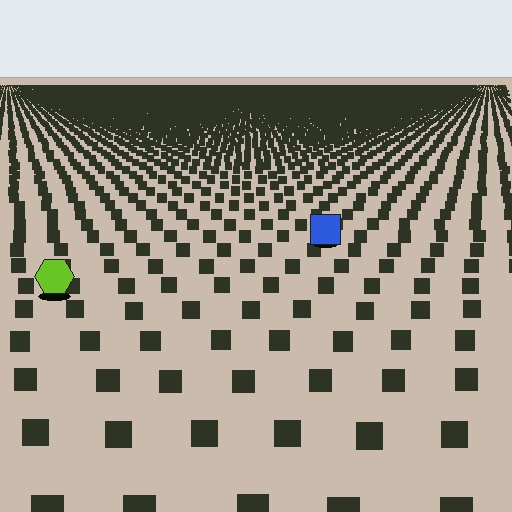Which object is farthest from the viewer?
The blue square is farthest from the viewer. It appears smaller and the ground texture around it is denser.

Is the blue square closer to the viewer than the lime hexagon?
No. The lime hexagon is closer — you can tell from the texture gradient: the ground texture is coarser near it.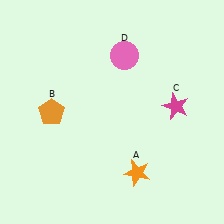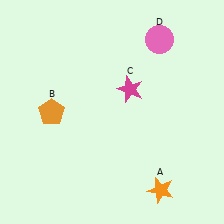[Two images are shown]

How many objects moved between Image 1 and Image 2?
3 objects moved between the two images.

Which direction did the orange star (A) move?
The orange star (A) moved right.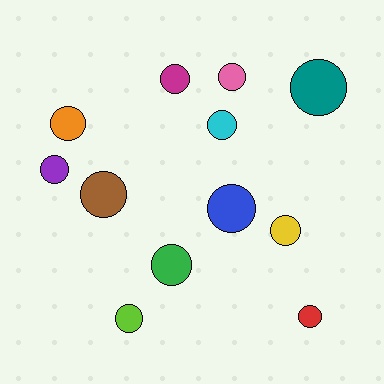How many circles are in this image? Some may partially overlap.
There are 12 circles.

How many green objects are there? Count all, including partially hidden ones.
There is 1 green object.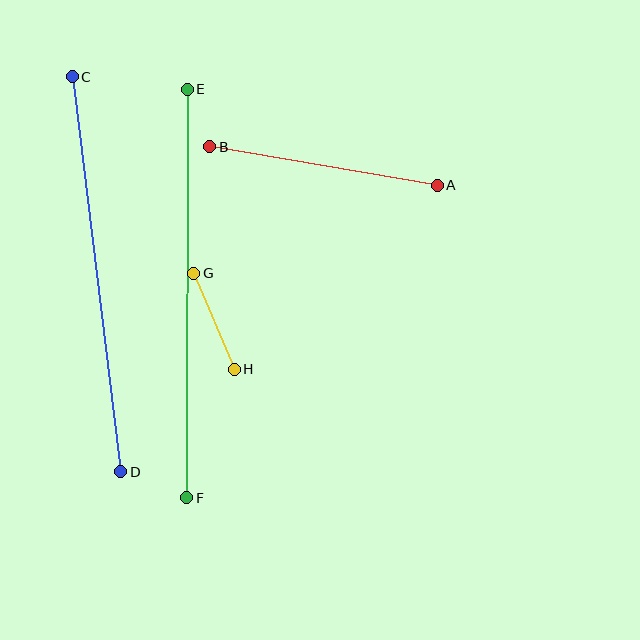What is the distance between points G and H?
The distance is approximately 104 pixels.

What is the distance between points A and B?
The distance is approximately 231 pixels.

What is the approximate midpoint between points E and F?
The midpoint is at approximately (187, 293) pixels.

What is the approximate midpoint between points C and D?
The midpoint is at approximately (96, 274) pixels.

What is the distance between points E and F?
The distance is approximately 408 pixels.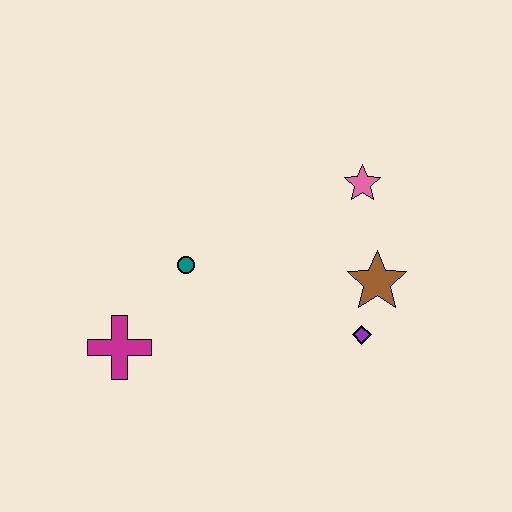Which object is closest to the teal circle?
The magenta cross is closest to the teal circle.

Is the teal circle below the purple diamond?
No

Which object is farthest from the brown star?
The magenta cross is farthest from the brown star.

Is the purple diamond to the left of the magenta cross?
No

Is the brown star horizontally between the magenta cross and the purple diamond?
No